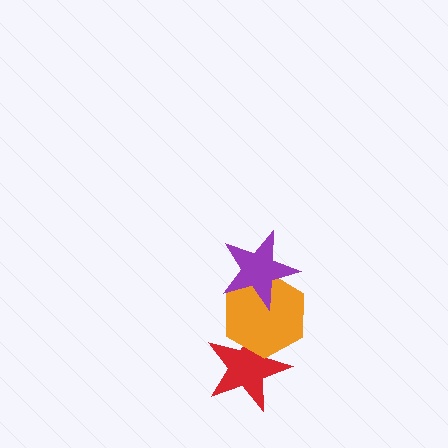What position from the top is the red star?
The red star is 3rd from the top.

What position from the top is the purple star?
The purple star is 1st from the top.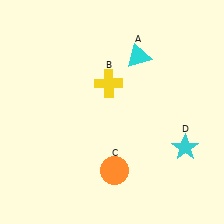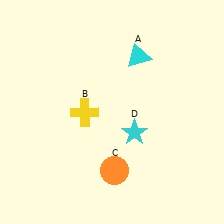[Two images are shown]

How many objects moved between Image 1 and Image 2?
2 objects moved between the two images.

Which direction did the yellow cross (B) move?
The yellow cross (B) moved down.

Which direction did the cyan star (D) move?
The cyan star (D) moved left.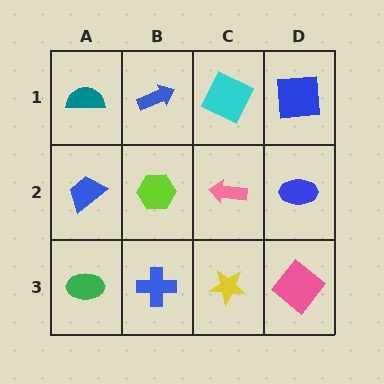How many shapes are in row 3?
4 shapes.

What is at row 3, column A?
A green ellipse.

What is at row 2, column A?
A blue trapezoid.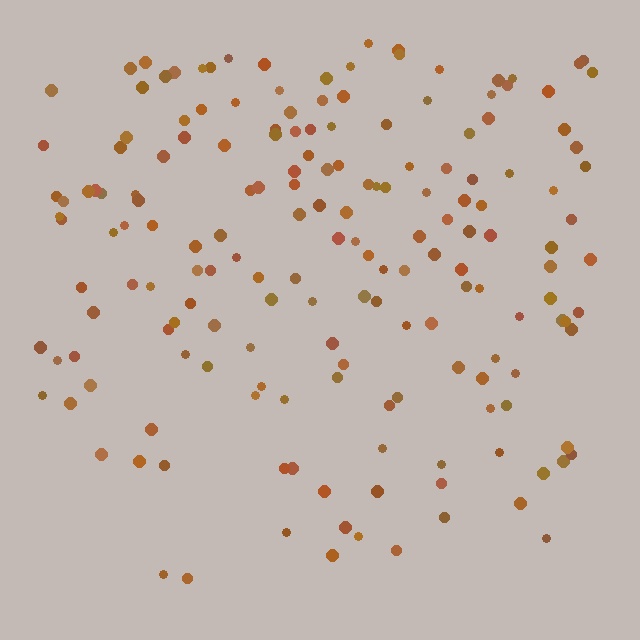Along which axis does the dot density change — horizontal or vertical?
Vertical.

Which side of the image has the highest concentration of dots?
The top.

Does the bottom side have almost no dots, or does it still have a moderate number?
Still a moderate number, just noticeably fewer than the top.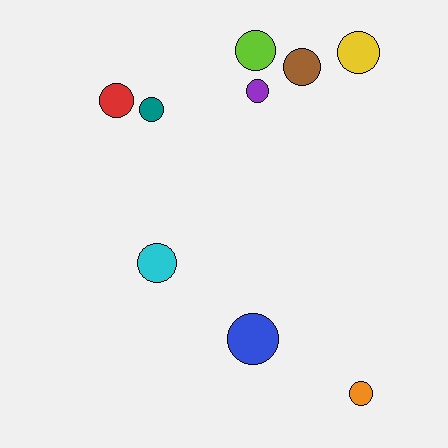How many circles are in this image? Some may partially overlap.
There are 9 circles.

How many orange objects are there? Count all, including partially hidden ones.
There is 1 orange object.